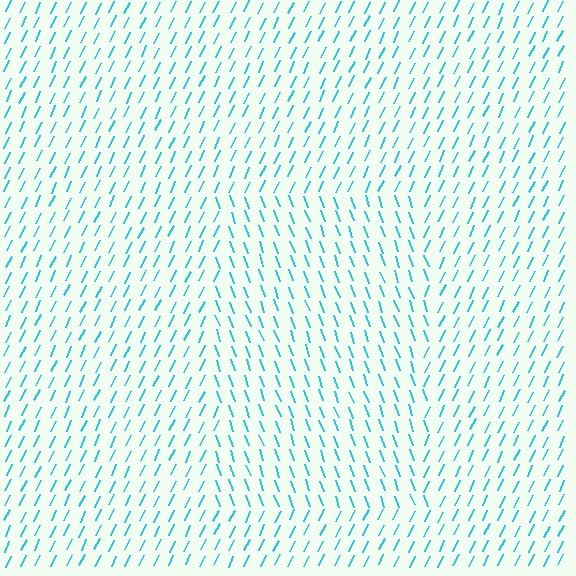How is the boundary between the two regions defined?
The boundary is defined purely by a change in line orientation (approximately 45 degrees difference). All lines are the same color and thickness.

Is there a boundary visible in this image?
Yes, there is a texture boundary formed by a change in line orientation.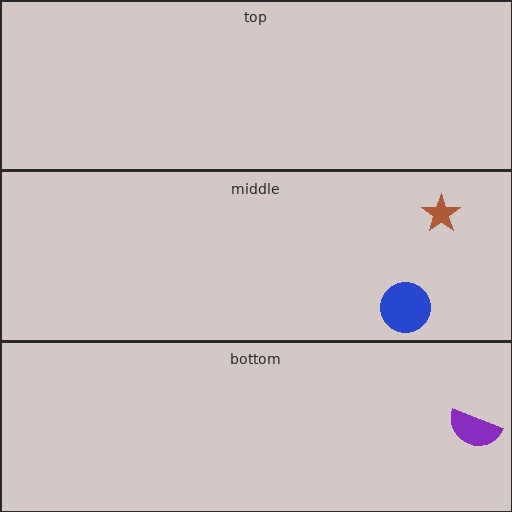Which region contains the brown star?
The middle region.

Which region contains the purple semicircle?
The bottom region.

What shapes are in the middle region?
The brown star, the blue circle.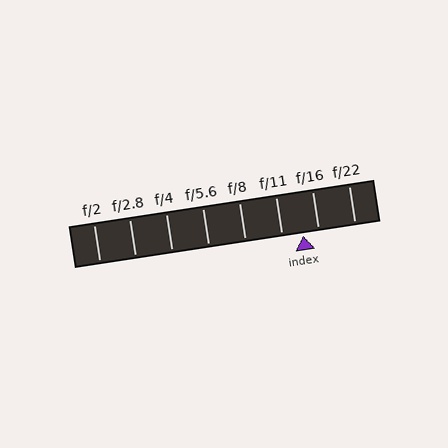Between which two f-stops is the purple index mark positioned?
The index mark is between f/11 and f/16.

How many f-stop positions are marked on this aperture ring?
There are 8 f-stop positions marked.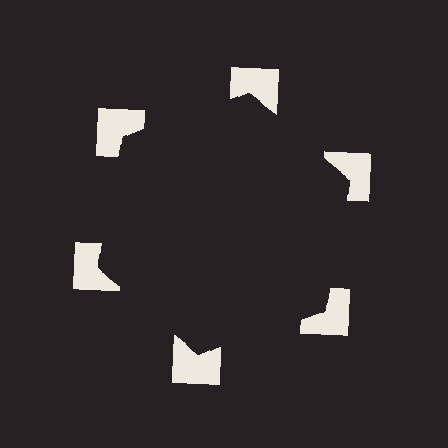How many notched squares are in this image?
There are 6 — one at each vertex of the illusory hexagon.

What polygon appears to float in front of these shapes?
An illusory hexagon — its edges are inferred from the aligned wedge cuts in the notched squares, not physically drawn.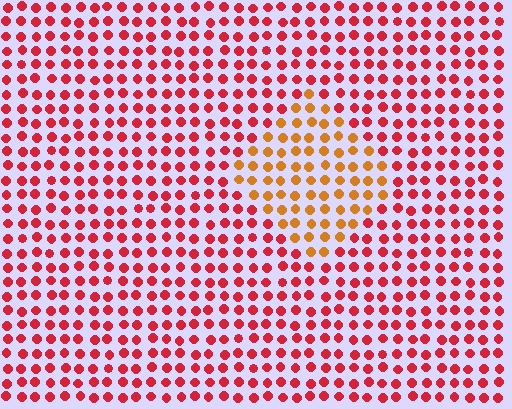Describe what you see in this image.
The image is filled with small red elements in a uniform arrangement. A diamond-shaped region is visible where the elements are tinted to a slightly different hue, forming a subtle color boundary.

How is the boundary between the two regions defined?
The boundary is defined purely by a slight shift in hue (about 40 degrees). Spacing, size, and orientation are identical on both sides.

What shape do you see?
I see a diamond.